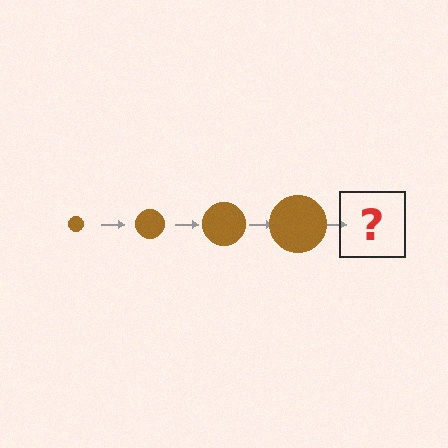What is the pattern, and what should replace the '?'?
The pattern is that the circle gets progressively larger each step. The '?' should be a brown circle, larger than the previous one.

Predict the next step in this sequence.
The next step is a brown circle, larger than the previous one.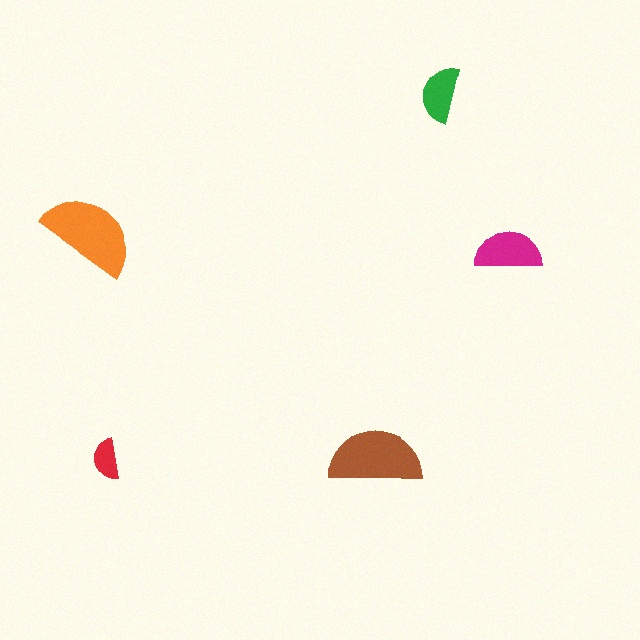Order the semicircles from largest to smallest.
the orange one, the brown one, the magenta one, the green one, the red one.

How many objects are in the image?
There are 5 objects in the image.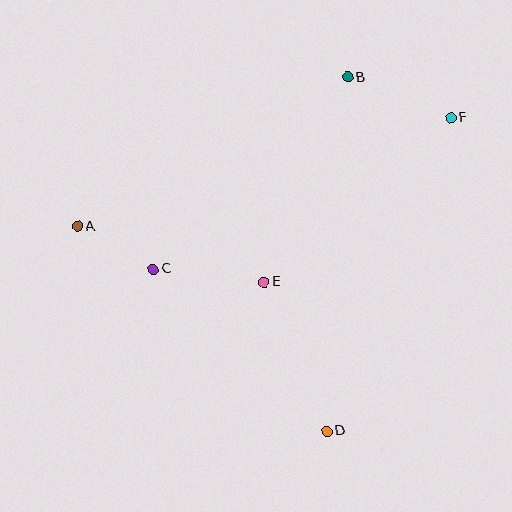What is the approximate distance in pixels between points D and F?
The distance between D and F is approximately 337 pixels.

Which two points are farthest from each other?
Points A and F are farthest from each other.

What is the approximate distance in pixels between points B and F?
The distance between B and F is approximately 110 pixels.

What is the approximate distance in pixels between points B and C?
The distance between B and C is approximately 273 pixels.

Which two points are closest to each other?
Points A and C are closest to each other.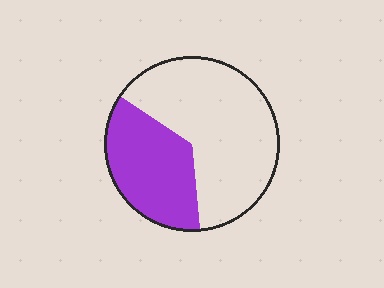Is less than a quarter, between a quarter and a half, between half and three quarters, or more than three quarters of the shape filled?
Between a quarter and a half.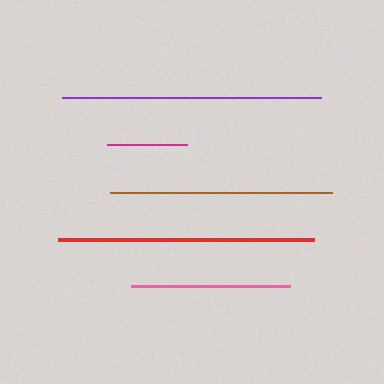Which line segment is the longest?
The purple line is the longest at approximately 258 pixels.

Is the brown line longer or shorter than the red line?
The red line is longer than the brown line.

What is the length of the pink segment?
The pink segment is approximately 158 pixels long.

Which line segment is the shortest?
The magenta line is the shortest at approximately 80 pixels.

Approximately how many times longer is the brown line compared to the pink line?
The brown line is approximately 1.4 times the length of the pink line.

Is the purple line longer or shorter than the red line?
The purple line is longer than the red line.